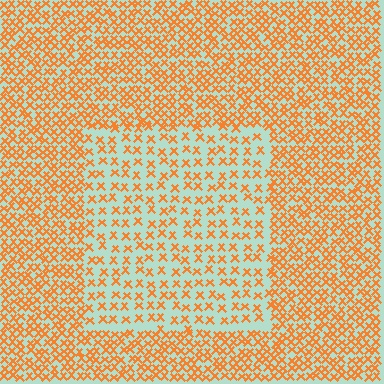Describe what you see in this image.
The image contains small orange elements arranged at two different densities. A rectangle-shaped region is visible where the elements are less densely packed than the surrounding area.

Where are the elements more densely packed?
The elements are more densely packed outside the rectangle boundary.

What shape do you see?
I see a rectangle.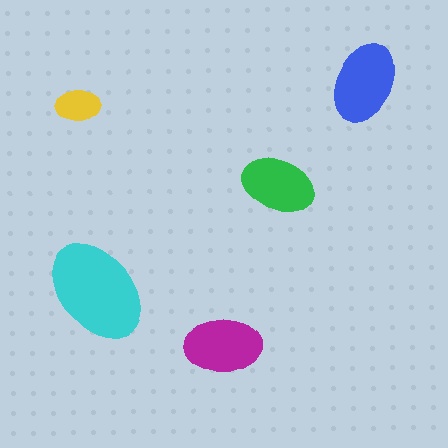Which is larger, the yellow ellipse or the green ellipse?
The green one.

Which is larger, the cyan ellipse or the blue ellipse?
The cyan one.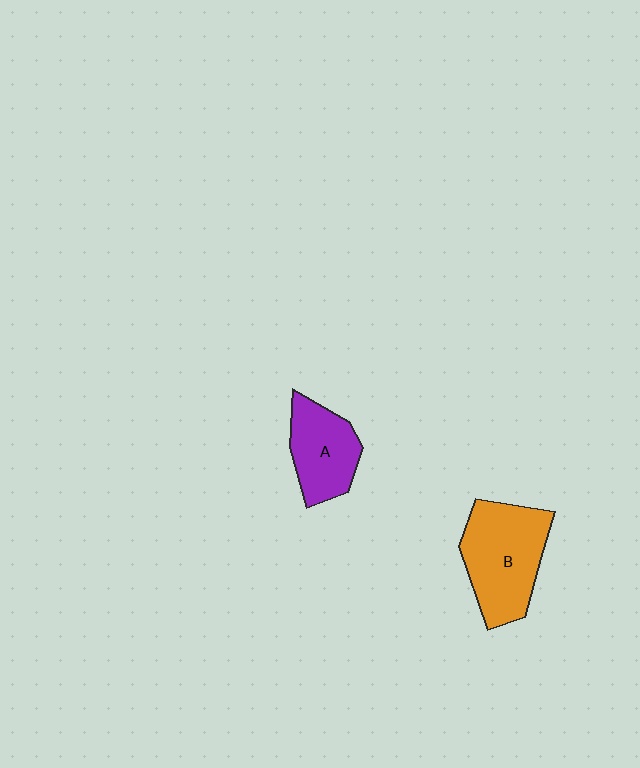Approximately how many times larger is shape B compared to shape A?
Approximately 1.5 times.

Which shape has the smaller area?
Shape A (purple).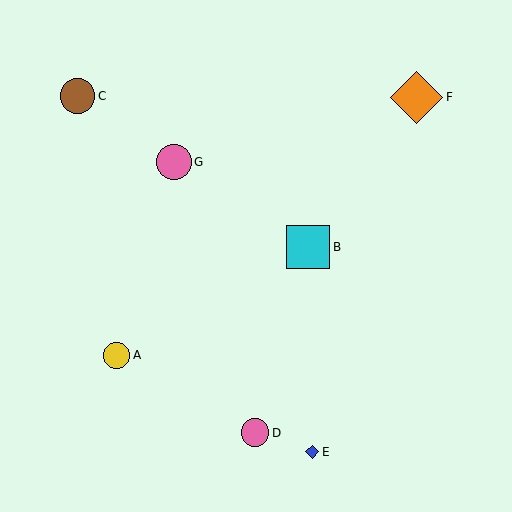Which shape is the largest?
The orange diamond (labeled F) is the largest.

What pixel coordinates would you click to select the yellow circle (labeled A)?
Click at (117, 355) to select the yellow circle A.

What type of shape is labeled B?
Shape B is a cyan square.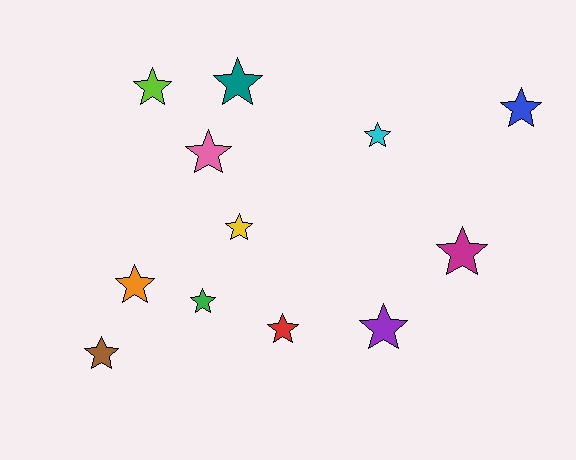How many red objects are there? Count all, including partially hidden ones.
There is 1 red object.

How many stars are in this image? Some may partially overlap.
There are 12 stars.